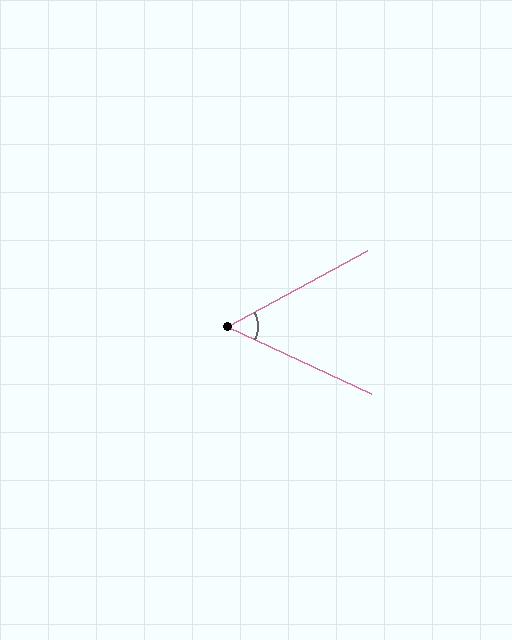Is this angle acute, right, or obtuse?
It is acute.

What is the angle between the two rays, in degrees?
Approximately 53 degrees.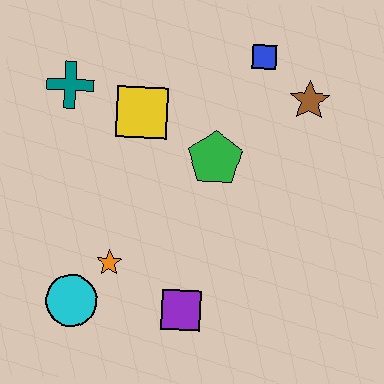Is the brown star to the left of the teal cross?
No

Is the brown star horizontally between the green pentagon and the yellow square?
No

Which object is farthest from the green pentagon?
The cyan circle is farthest from the green pentagon.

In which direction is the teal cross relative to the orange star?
The teal cross is above the orange star.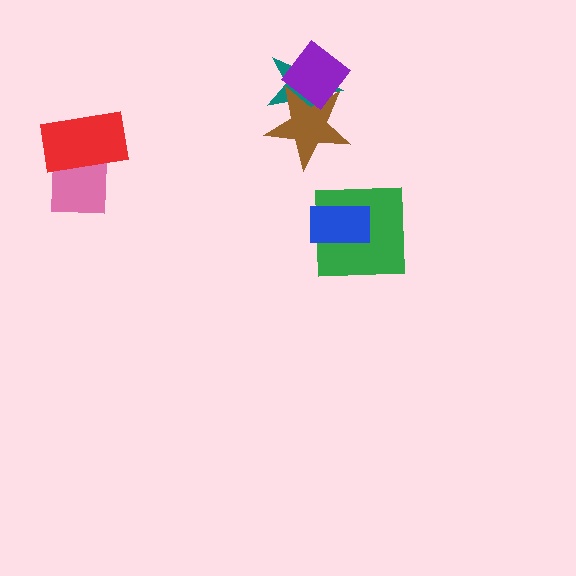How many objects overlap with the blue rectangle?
1 object overlaps with the blue rectangle.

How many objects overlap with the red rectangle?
1 object overlaps with the red rectangle.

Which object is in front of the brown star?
The purple diamond is in front of the brown star.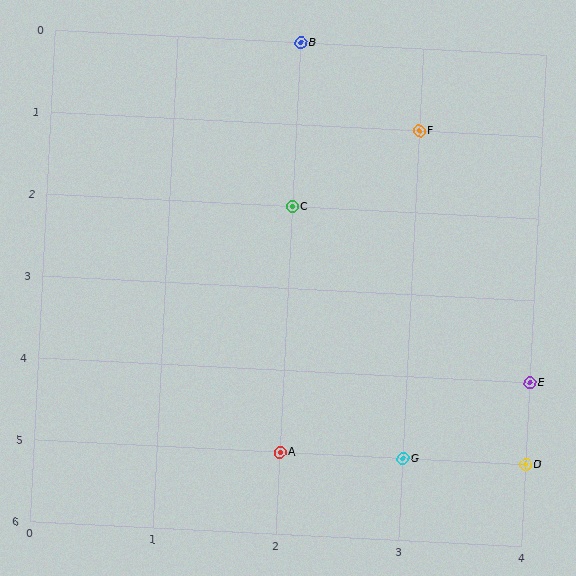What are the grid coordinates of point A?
Point A is at grid coordinates (2, 5).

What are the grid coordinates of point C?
Point C is at grid coordinates (2, 2).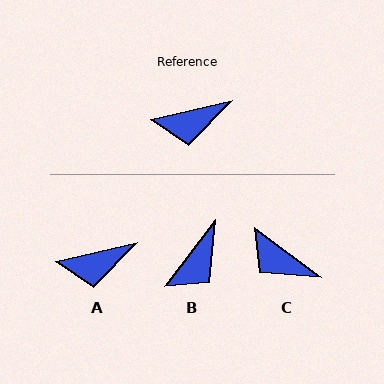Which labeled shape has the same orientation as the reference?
A.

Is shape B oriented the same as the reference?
No, it is off by about 39 degrees.